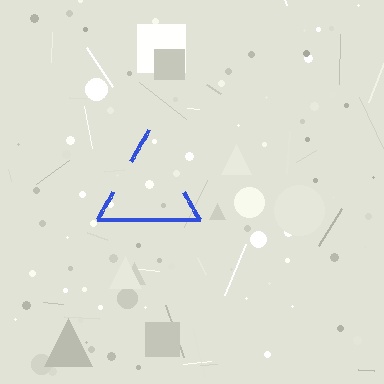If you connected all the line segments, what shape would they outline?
They would outline a triangle.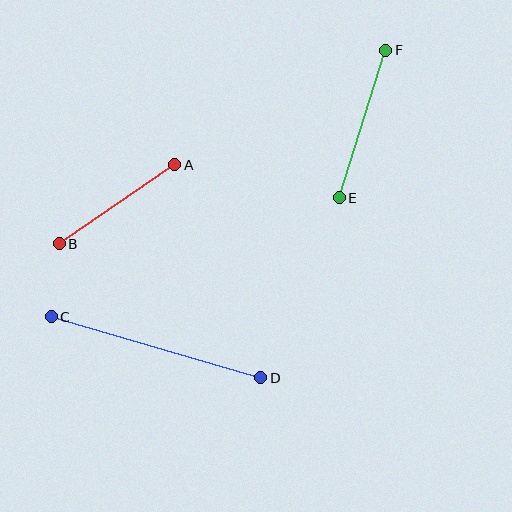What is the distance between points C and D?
The distance is approximately 218 pixels.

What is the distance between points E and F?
The distance is approximately 154 pixels.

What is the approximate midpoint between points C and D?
The midpoint is at approximately (156, 347) pixels.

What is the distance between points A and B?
The distance is approximately 140 pixels.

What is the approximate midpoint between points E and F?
The midpoint is at approximately (363, 124) pixels.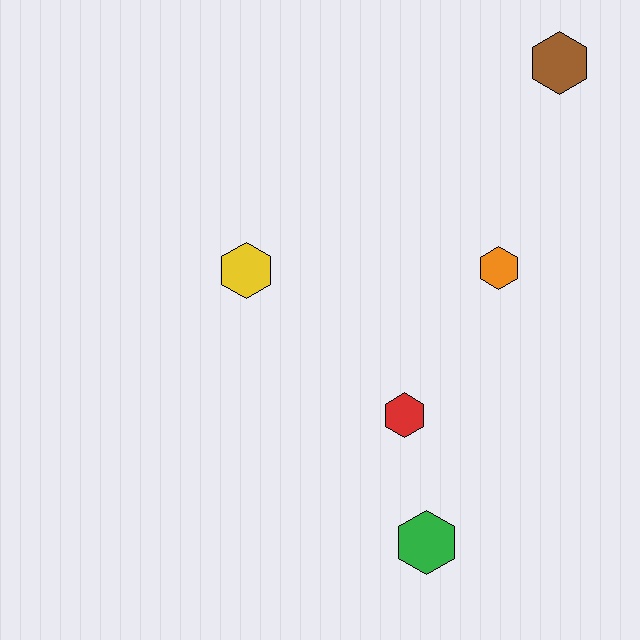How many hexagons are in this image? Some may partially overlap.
There are 5 hexagons.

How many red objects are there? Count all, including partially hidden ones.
There is 1 red object.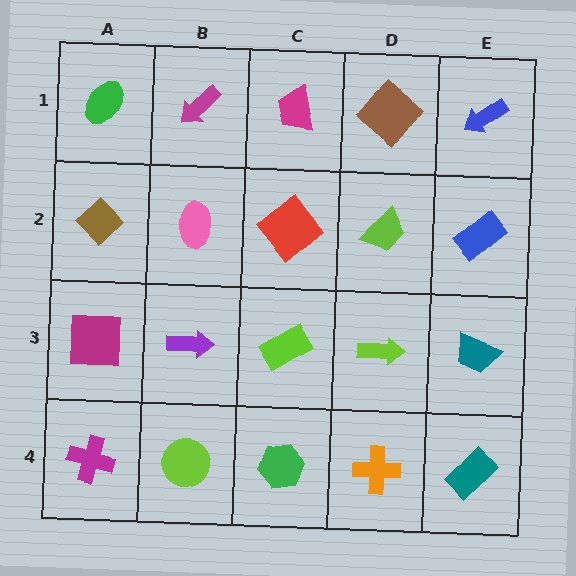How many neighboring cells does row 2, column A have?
3.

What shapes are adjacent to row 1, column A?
A brown diamond (row 2, column A), a magenta arrow (row 1, column B).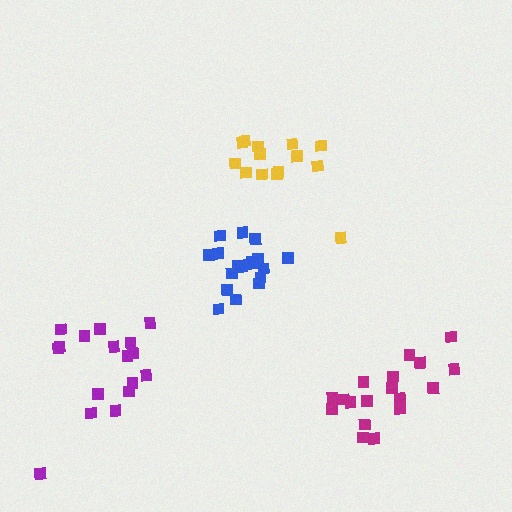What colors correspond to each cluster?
The clusters are colored: blue, yellow, magenta, purple.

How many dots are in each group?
Group 1: 19 dots, Group 2: 14 dots, Group 3: 18 dots, Group 4: 17 dots (68 total).